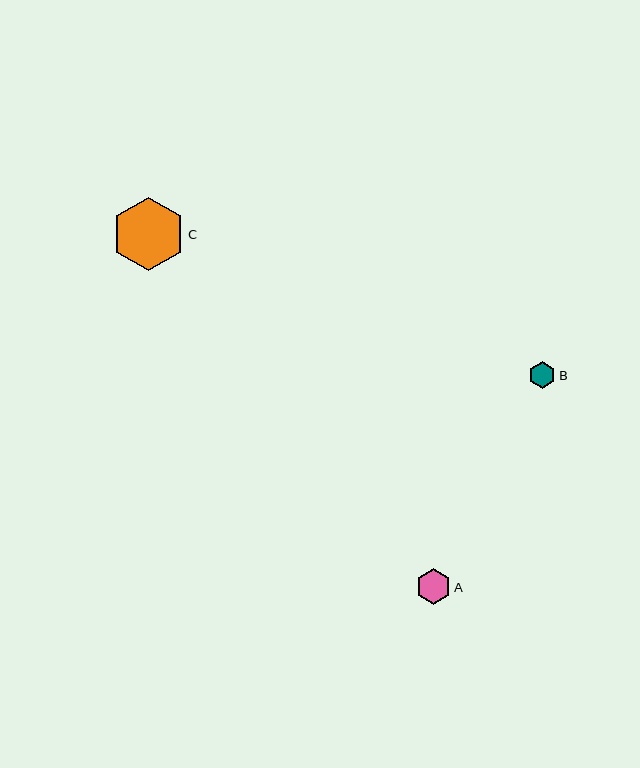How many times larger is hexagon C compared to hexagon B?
Hexagon C is approximately 2.7 times the size of hexagon B.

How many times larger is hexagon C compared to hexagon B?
Hexagon C is approximately 2.7 times the size of hexagon B.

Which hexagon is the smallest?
Hexagon B is the smallest with a size of approximately 27 pixels.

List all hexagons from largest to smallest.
From largest to smallest: C, A, B.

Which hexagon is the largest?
Hexagon C is the largest with a size of approximately 73 pixels.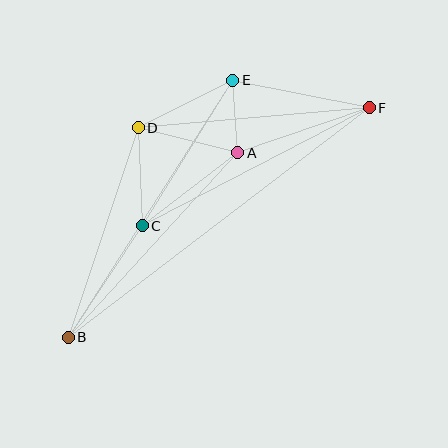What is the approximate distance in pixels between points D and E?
The distance between D and E is approximately 106 pixels.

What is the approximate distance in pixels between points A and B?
The distance between A and B is approximately 250 pixels.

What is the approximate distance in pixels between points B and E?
The distance between B and E is approximately 305 pixels.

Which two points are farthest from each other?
Points B and F are farthest from each other.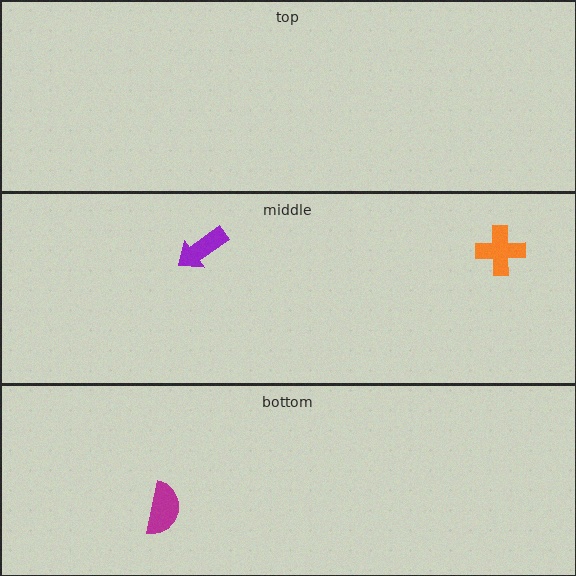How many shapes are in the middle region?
2.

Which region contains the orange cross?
The middle region.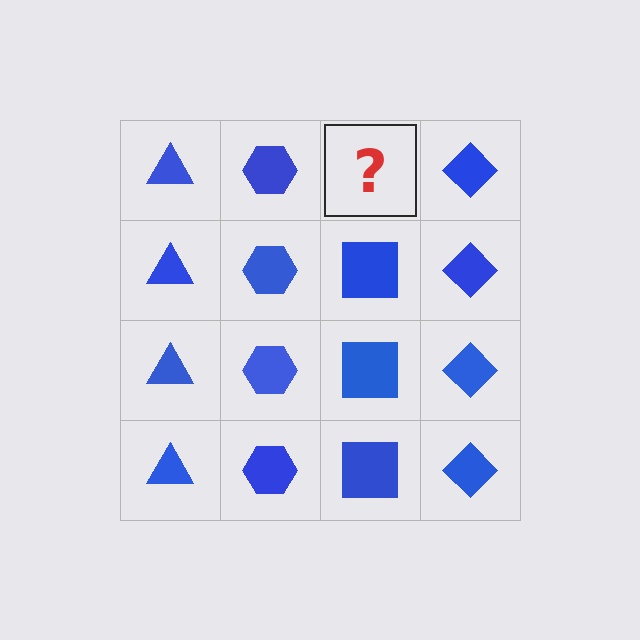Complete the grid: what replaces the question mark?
The question mark should be replaced with a blue square.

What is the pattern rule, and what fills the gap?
The rule is that each column has a consistent shape. The gap should be filled with a blue square.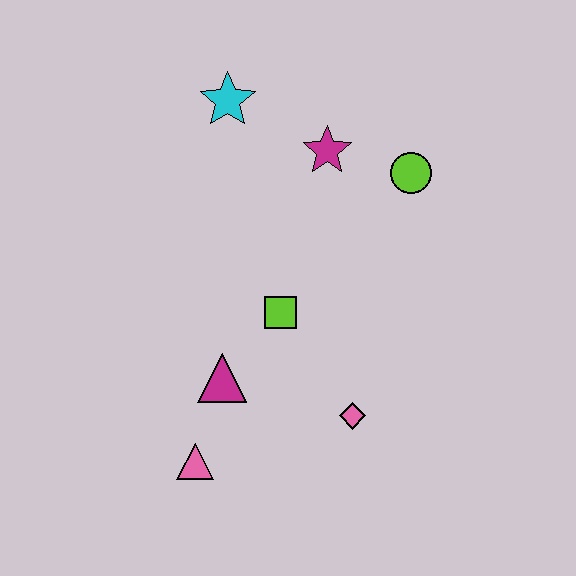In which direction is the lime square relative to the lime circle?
The lime square is below the lime circle.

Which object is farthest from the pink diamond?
The cyan star is farthest from the pink diamond.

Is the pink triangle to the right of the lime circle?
No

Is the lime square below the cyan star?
Yes